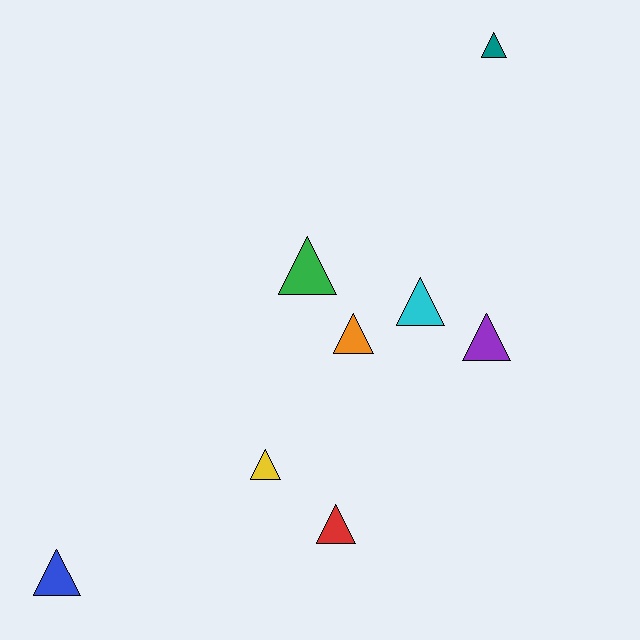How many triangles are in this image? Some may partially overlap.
There are 8 triangles.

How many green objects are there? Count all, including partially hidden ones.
There is 1 green object.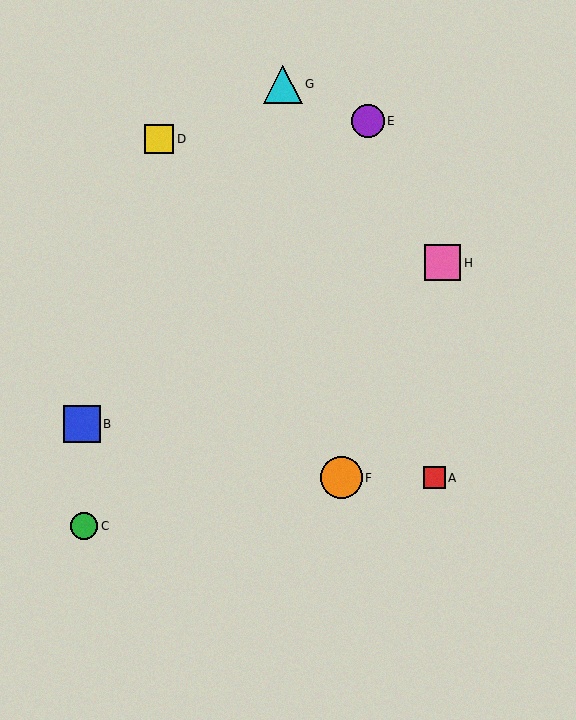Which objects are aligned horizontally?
Objects A, F are aligned horizontally.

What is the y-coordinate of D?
Object D is at y≈139.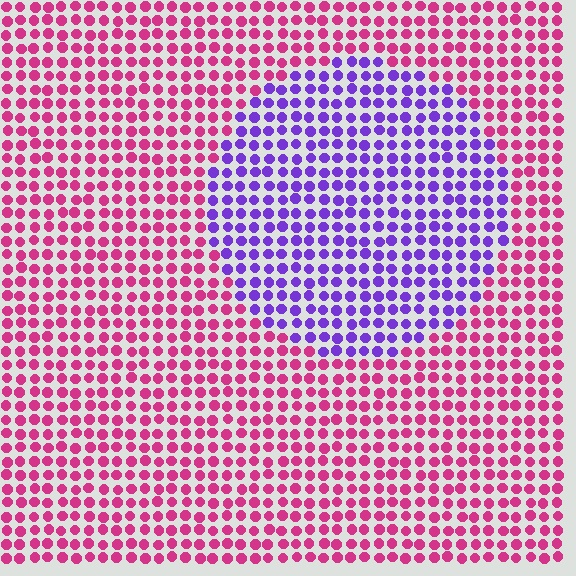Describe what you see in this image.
The image is filled with small magenta elements in a uniform arrangement. A circle-shaped region is visible where the elements are tinted to a slightly different hue, forming a subtle color boundary.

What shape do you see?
I see a circle.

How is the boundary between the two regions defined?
The boundary is defined purely by a slight shift in hue (about 63 degrees). Spacing, size, and orientation are identical on both sides.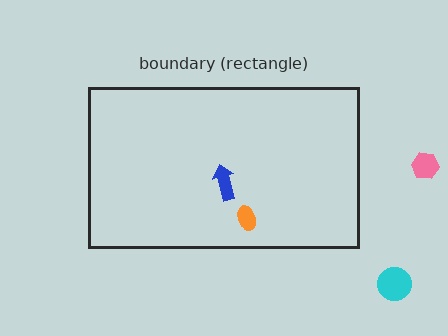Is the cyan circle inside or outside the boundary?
Outside.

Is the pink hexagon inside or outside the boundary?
Outside.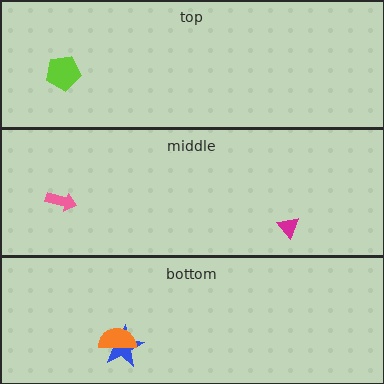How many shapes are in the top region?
1.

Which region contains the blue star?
The bottom region.